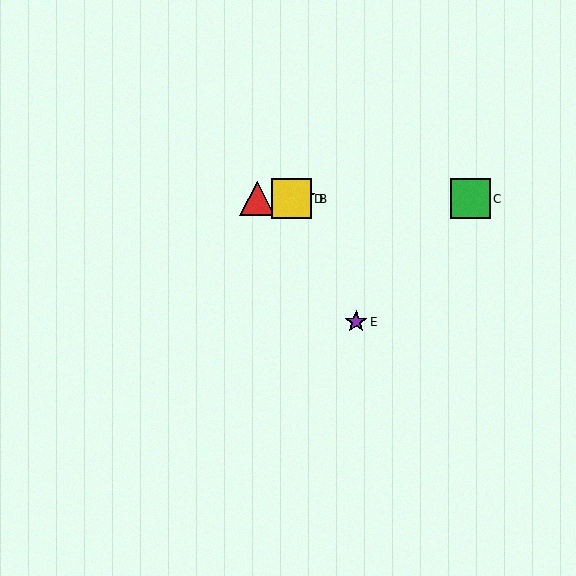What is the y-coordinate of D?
Object D is at y≈199.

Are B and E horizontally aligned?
No, B is at y≈199 and E is at y≈322.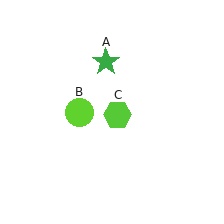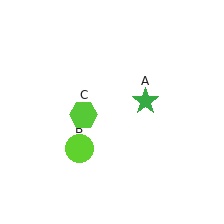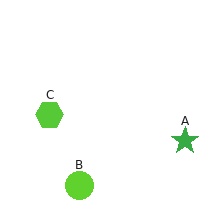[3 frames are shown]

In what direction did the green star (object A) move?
The green star (object A) moved down and to the right.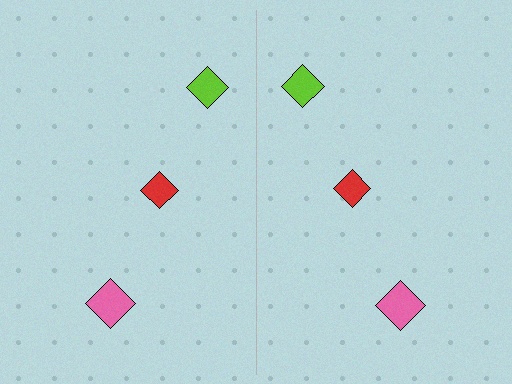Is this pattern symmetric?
Yes, this pattern has bilateral (reflection) symmetry.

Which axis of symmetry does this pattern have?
The pattern has a vertical axis of symmetry running through the center of the image.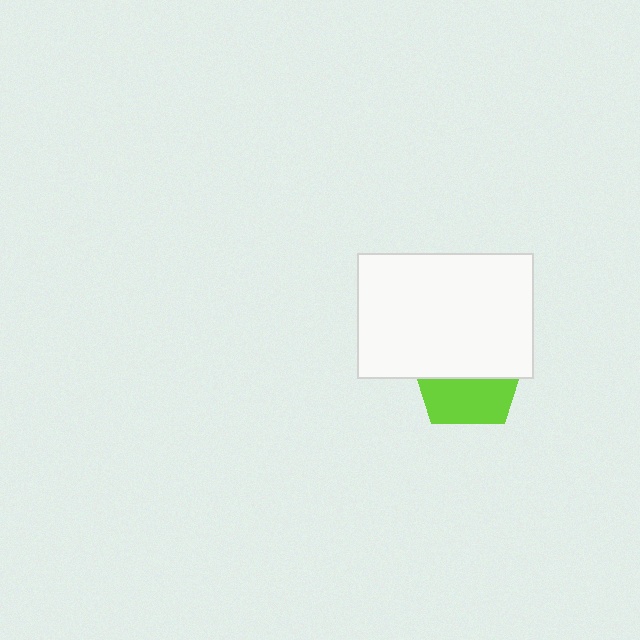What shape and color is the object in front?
The object in front is a white rectangle.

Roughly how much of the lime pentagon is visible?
A small part of it is visible (roughly 42%).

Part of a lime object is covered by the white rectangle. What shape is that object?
It is a pentagon.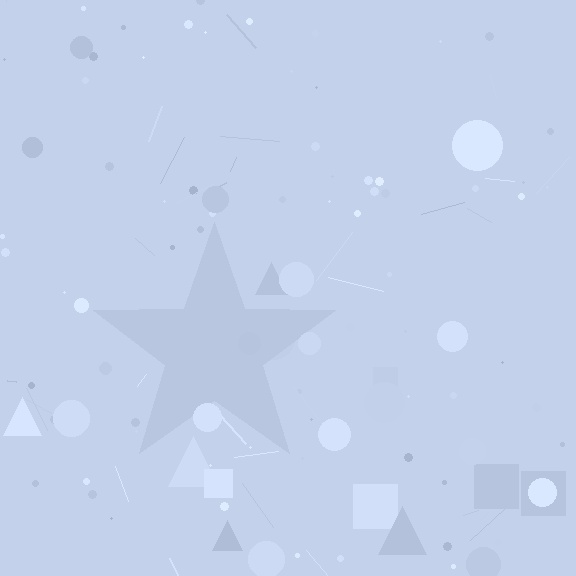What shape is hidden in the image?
A star is hidden in the image.